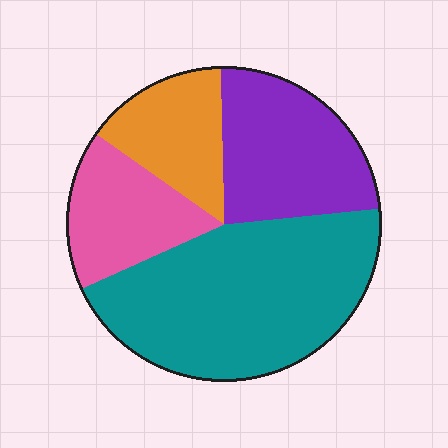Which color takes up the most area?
Teal, at roughly 45%.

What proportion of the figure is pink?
Pink takes up about one sixth (1/6) of the figure.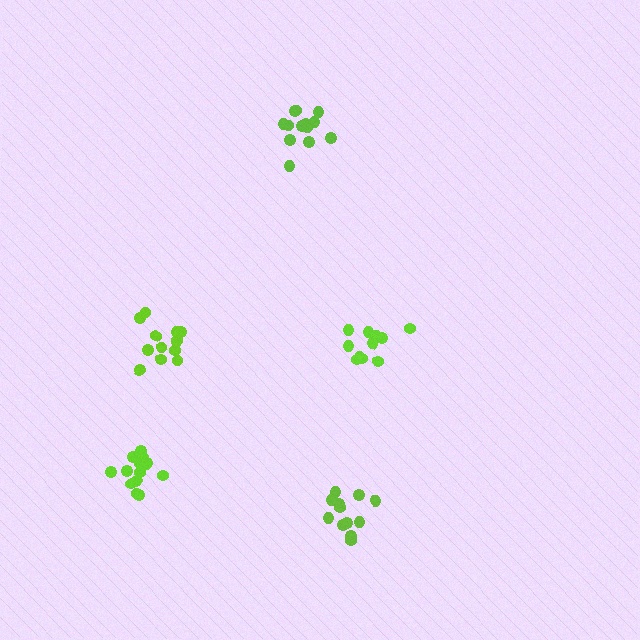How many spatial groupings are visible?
There are 5 spatial groupings.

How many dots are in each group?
Group 1: 13 dots, Group 2: 11 dots, Group 3: 13 dots, Group 4: 12 dots, Group 5: 14 dots (63 total).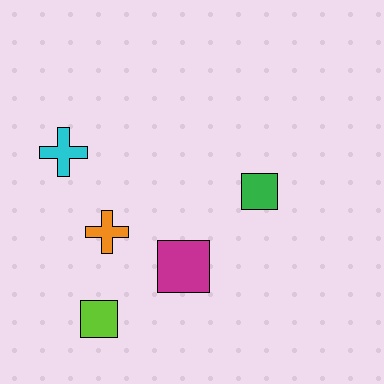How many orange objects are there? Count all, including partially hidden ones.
There is 1 orange object.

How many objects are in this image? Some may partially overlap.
There are 5 objects.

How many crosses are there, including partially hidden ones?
There are 2 crosses.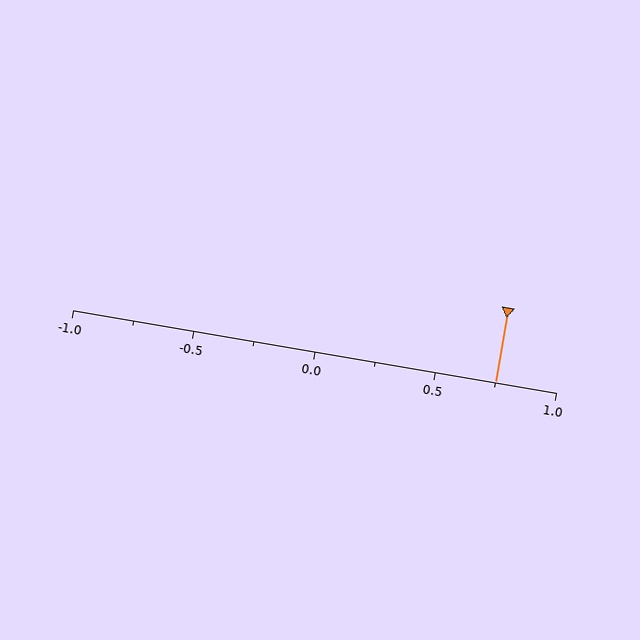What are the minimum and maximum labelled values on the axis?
The axis runs from -1.0 to 1.0.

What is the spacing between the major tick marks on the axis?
The major ticks are spaced 0.5 apart.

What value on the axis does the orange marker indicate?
The marker indicates approximately 0.75.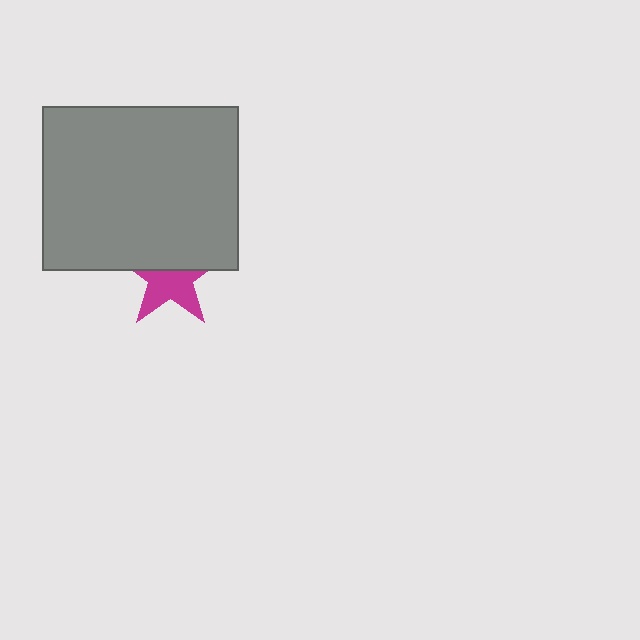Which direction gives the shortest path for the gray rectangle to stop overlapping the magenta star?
Moving up gives the shortest separation.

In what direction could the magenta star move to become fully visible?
The magenta star could move down. That would shift it out from behind the gray rectangle entirely.